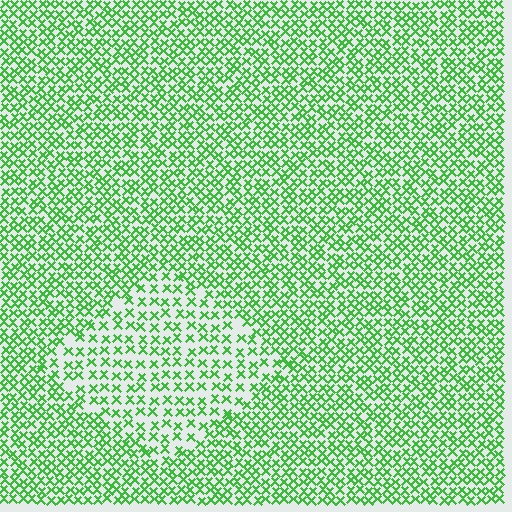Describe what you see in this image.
The image contains small green elements arranged at two different densities. A diamond-shaped region is visible where the elements are less densely packed than the surrounding area.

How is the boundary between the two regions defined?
The boundary is defined by a change in element density (approximately 1.7x ratio). All elements are the same color, size, and shape.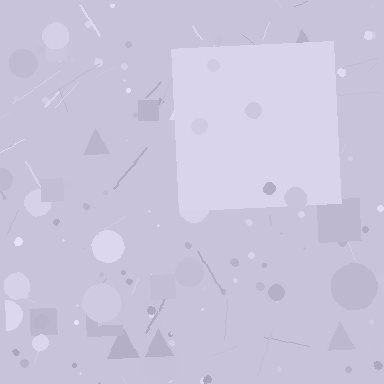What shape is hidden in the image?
A square is hidden in the image.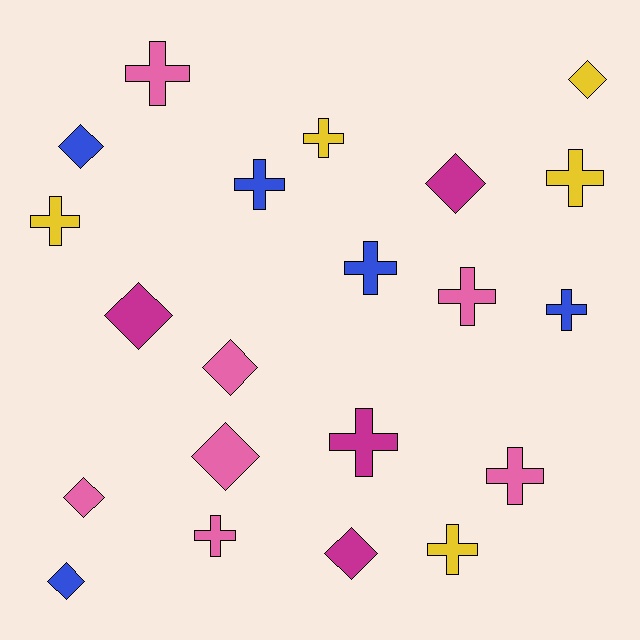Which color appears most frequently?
Pink, with 7 objects.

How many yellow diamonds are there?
There is 1 yellow diamond.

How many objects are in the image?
There are 21 objects.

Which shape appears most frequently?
Cross, with 12 objects.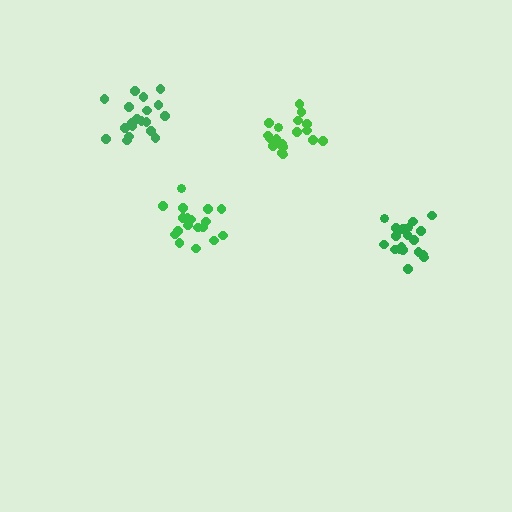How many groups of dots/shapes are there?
There are 4 groups.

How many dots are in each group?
Group 1: 18 dots, Group 2: 18 dots, Group 3: 20 dots, Group 4: 19 dots (75 total).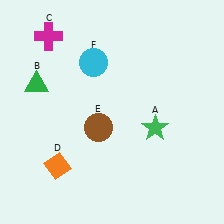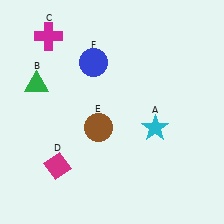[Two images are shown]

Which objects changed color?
A changed from green to cyan. D changed from orange to magenta. F changed from cyan to blue.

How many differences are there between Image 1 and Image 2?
There are 3 differences between the two images.